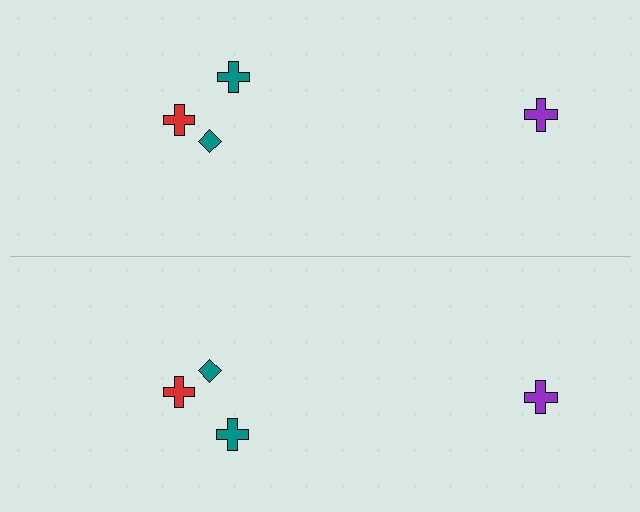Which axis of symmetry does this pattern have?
The pattern has a horizontal axis of symmetry running through the center of the image.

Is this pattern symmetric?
Yes, this pattern has bilateral (reflection) symmetry.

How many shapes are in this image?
There are 8 shapes in this image.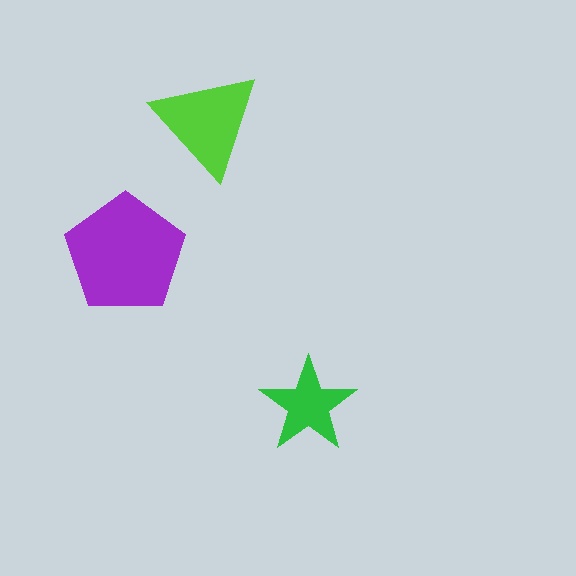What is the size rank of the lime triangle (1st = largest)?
2nd.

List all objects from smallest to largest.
The green star, the lime triangle, the purple pentagon.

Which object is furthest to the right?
The green star is rightmost.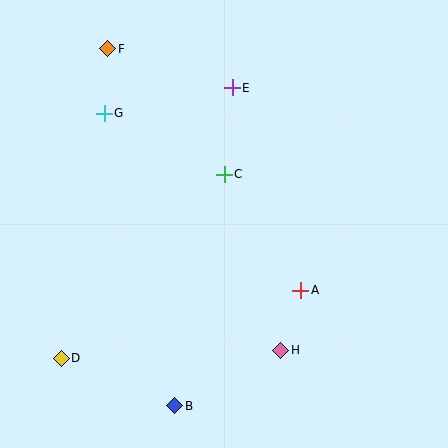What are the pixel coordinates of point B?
Point B is at (175, 406).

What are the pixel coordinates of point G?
Point G is at (104, 113).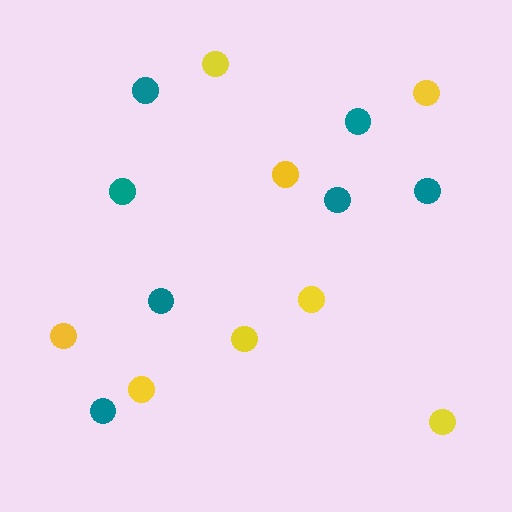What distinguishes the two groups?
There are 2 groups: one group of yellow circles (8) and one group of teal circles (7).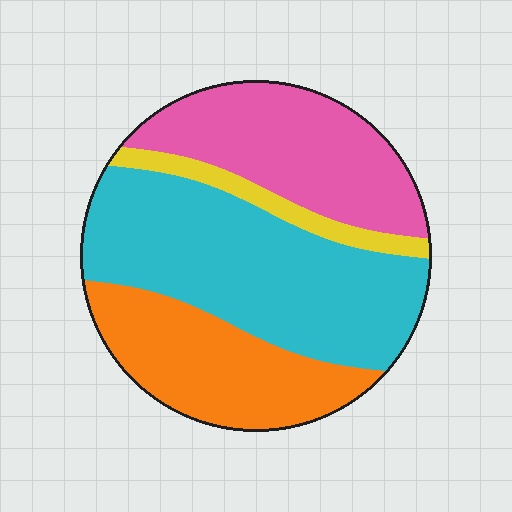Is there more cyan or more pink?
Cyan.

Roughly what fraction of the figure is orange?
Orange takes up between a sixth and a third of the figure.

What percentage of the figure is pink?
Pink takes up between a sixth and a third of the figure.